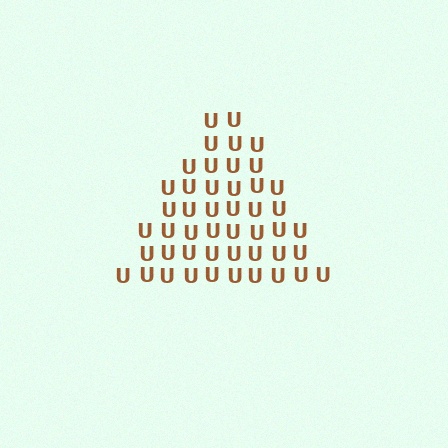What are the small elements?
The small elements are letter U's.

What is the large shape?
The large shape is a triangle.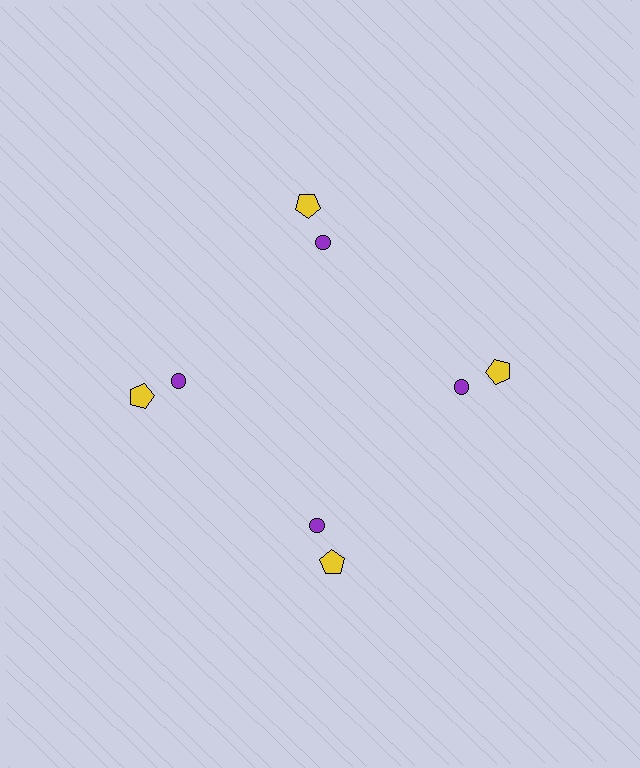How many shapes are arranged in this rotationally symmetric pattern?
There are 8 shapes, arranged in 4 groups of 2.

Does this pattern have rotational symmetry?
Yes, this pattern has 4-fold rotational symmetry. It looks the same after rotating 90 degrees around the center.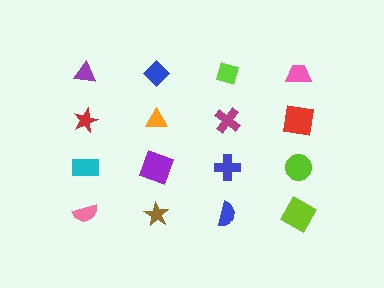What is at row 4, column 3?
A blue semicircle.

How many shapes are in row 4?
4 shapes.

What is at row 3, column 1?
A cyan rectangle.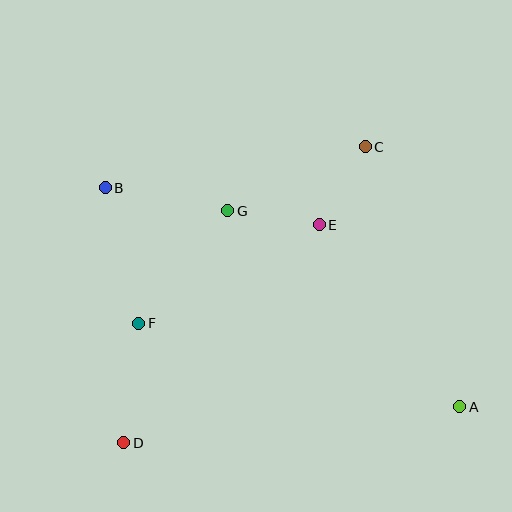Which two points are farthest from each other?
Points A and B are farthest from each other.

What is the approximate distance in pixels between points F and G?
The distance between F and G is approximately 143 pixels.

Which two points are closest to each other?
Points C and E are closest to each other.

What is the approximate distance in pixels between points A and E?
The distance between A and E is approximately 230 pixels.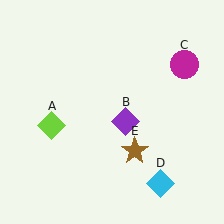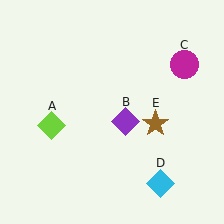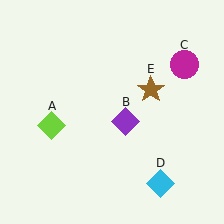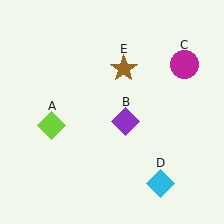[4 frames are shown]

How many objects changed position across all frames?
1 object changed position: brown star (object E).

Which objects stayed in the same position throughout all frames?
Lime diamond (object A) and purple diamond (object B) and magenta circle (object C) and cyan diamond (object D) remained stationary.